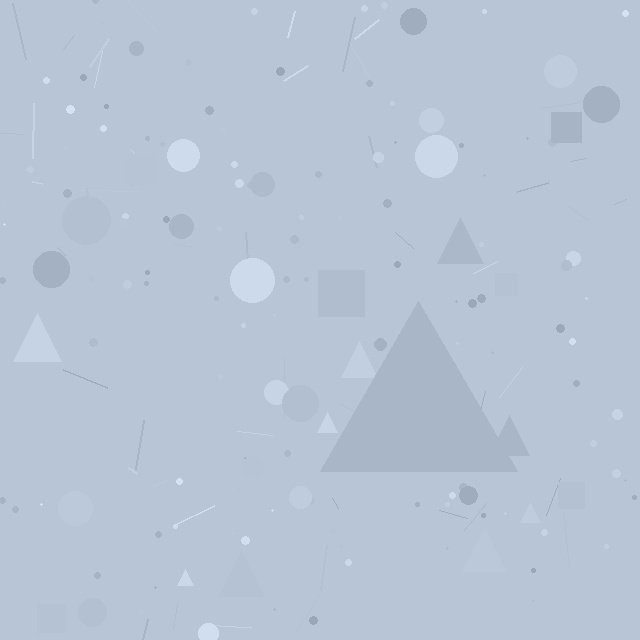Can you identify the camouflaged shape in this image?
The camouflaged shape is a triangle.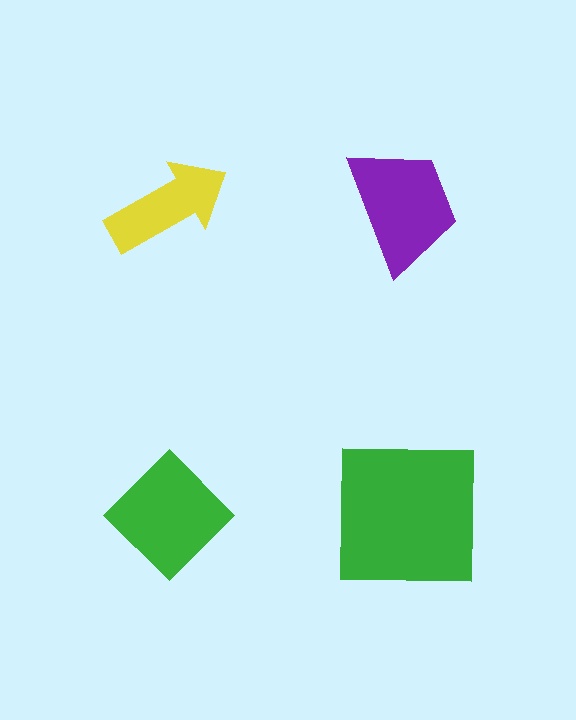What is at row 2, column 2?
A green square.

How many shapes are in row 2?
2 shapes.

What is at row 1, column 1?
A yellow arrow.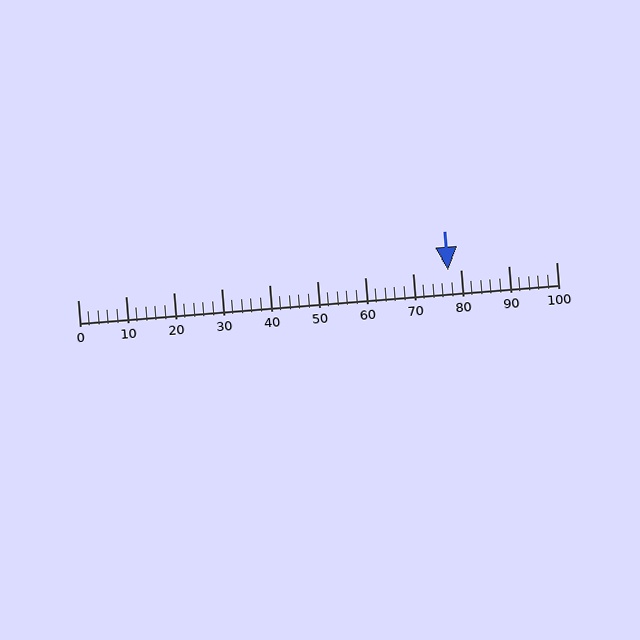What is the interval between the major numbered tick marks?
The major tick marks are spaced 10 units apart.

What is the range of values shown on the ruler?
The ruler shows values from 0 to 100.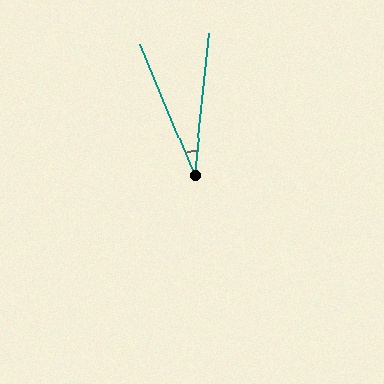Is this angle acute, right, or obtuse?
It is acute.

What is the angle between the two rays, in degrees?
Approximately 28 degrees.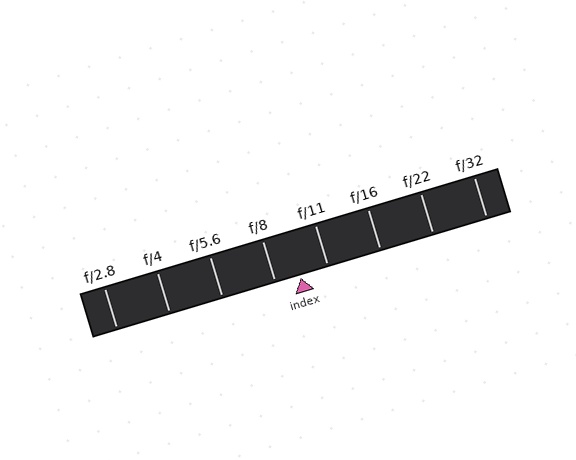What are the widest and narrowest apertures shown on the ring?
The widest aperture shown is f/2.8 and the narrowest is f/32.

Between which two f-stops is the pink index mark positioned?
The index mark is between f/8 and f/11.